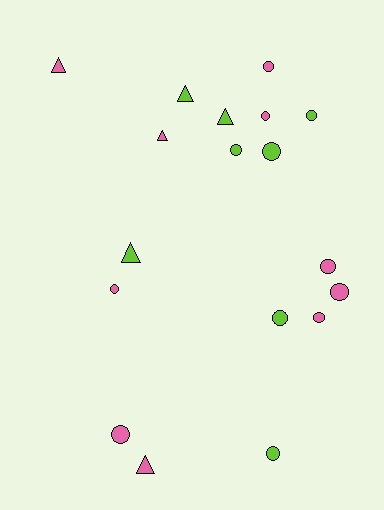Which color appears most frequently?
Pink, with 10 objects.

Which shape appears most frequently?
Circle, with 12 objects.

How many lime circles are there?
There are 5 lime circles.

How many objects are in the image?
There are 18 objects.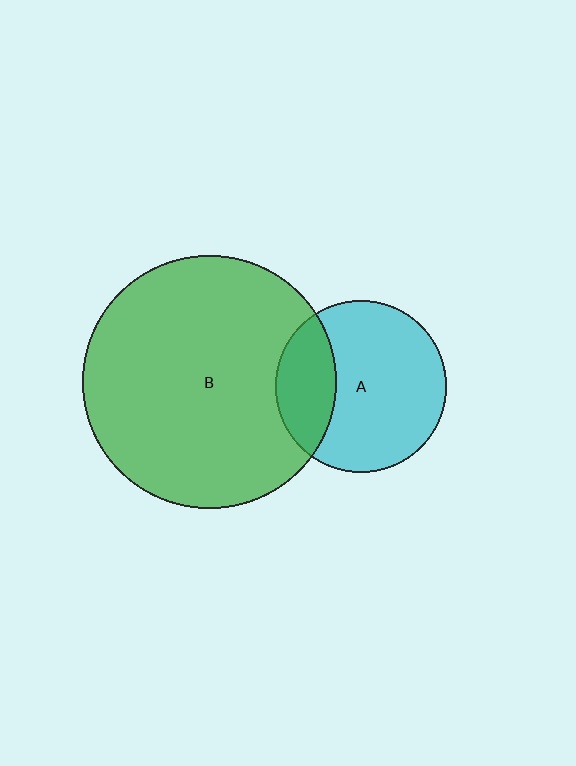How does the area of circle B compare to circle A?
Approximately 2.2 times.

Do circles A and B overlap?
Yes.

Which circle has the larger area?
Circle B (green).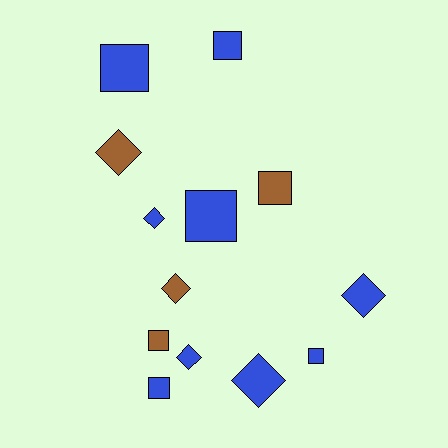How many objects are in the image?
There are 13 objects.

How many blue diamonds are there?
There are 4 blue diamonds.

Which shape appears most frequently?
Square, with 7 objects.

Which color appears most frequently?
Blue, with 9 objects.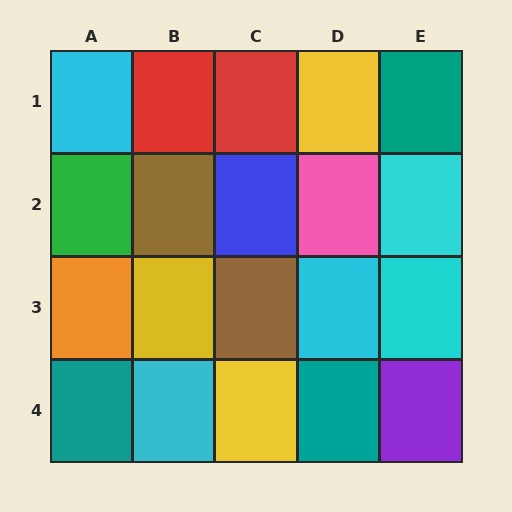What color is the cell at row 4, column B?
Cyan.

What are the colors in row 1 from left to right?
Cyan, red, red, yellow, teal.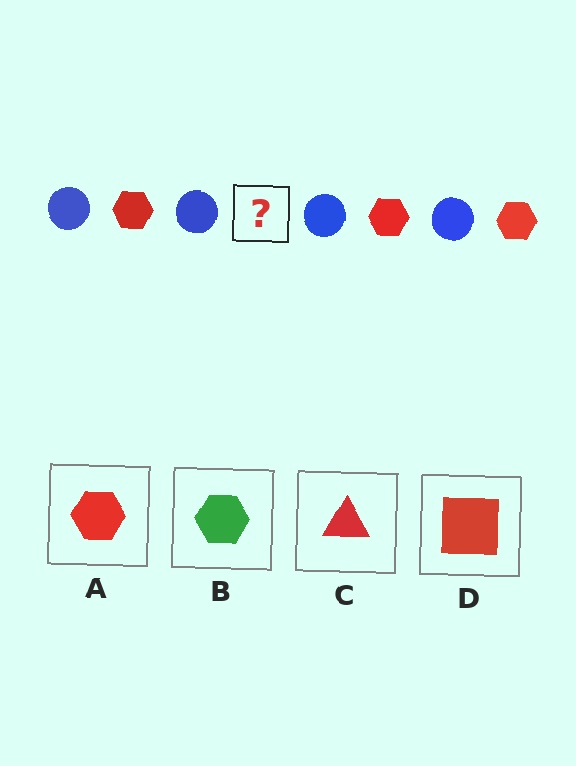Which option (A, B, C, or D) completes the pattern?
A.